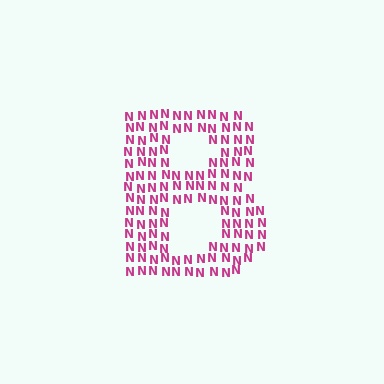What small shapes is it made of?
It is made of small letter N's.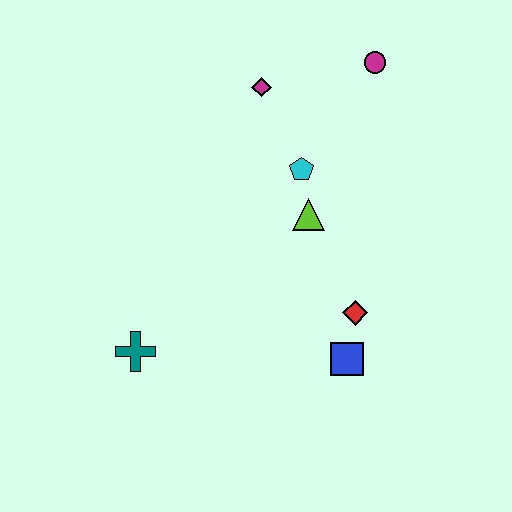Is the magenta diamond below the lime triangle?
No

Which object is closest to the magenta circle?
The magenta diamond is closest to the magenta circle.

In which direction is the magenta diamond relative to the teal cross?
The magenta diamond is above the teal cross.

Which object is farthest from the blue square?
The magenta circle is farthest from the blue square.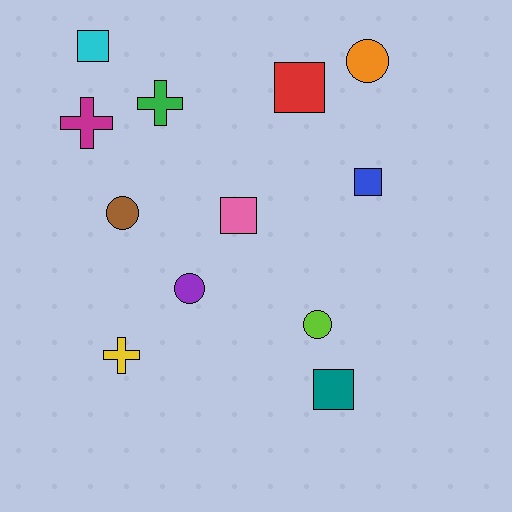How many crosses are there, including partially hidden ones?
There are 3 crosses.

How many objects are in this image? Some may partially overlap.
There are 12 objects.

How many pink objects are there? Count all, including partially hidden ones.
There is 1 pink object.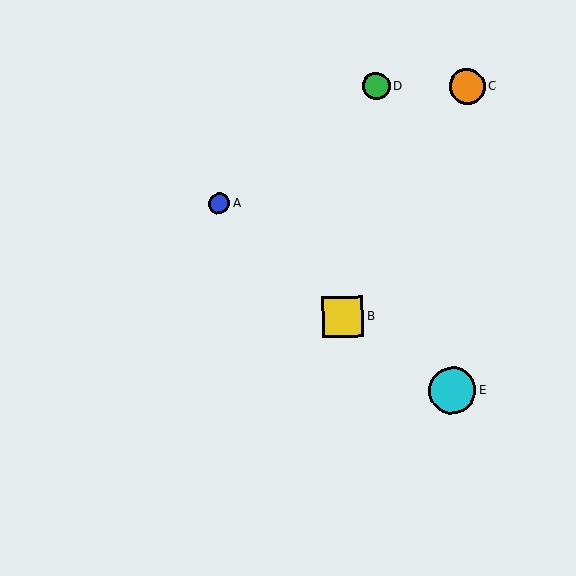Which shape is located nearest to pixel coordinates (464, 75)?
The orange circle (labeled C) at (467, 86) is nearest to that location.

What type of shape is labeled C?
Shape C is an orange circle.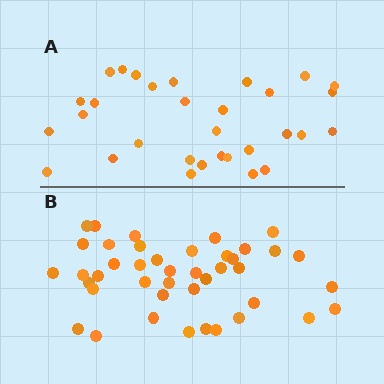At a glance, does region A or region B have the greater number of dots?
Region B (the bottom region) has more dots.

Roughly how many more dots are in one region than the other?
Region B has roughly 12 or so more dots than region A.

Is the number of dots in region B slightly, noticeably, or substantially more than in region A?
Region B has noticeably more, but not dramatically so. The ratio is roughly 1.4 to 1.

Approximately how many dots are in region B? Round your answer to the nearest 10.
About 40 dots. (The exact count is 42, which rounds to 40.)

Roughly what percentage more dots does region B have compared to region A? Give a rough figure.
About 35% more.